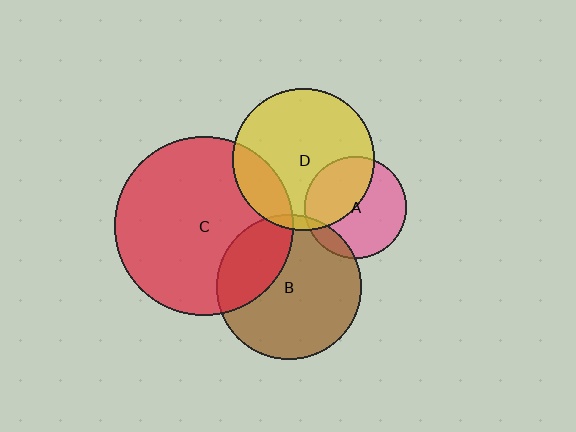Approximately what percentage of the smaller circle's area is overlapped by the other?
Approximately 40%.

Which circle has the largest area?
Circle C (red).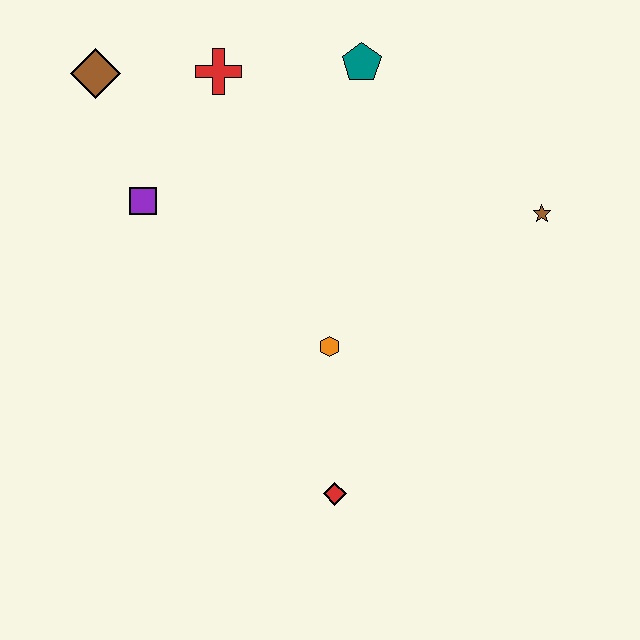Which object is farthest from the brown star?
The brown diamond is farthest from the brown star.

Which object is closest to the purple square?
The brown diamond is closest to the purple square.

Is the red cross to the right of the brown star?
No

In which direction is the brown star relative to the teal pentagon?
The brown star is to the right of the teal pentagon.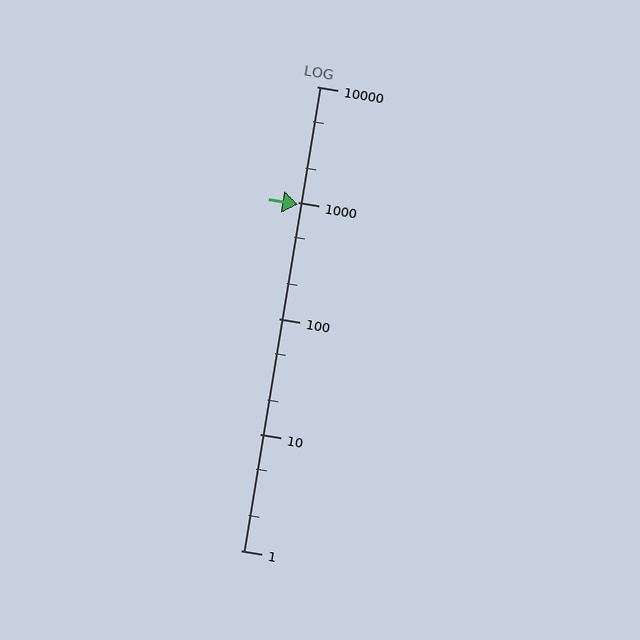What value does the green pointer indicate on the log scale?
The pointer indicates approximately 970.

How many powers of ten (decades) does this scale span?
The scale spans 4 decades, from 1 to 10000.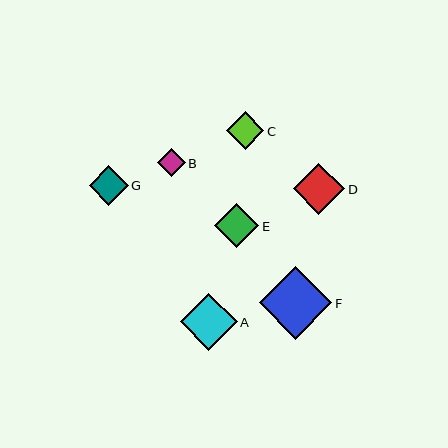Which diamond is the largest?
Diamond F is the largest with a size of approximately 73 pixels.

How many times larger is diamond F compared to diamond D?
Diamond F is approximately 1.4 times the size of diamond D.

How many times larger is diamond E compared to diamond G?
Diamond E is approximately 1.1 times the size of diamond G.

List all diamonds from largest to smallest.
From largest to smallest: F, A, D, E, G, C, B.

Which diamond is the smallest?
Diamond B is the smallest with a size of approximately 28 pixels.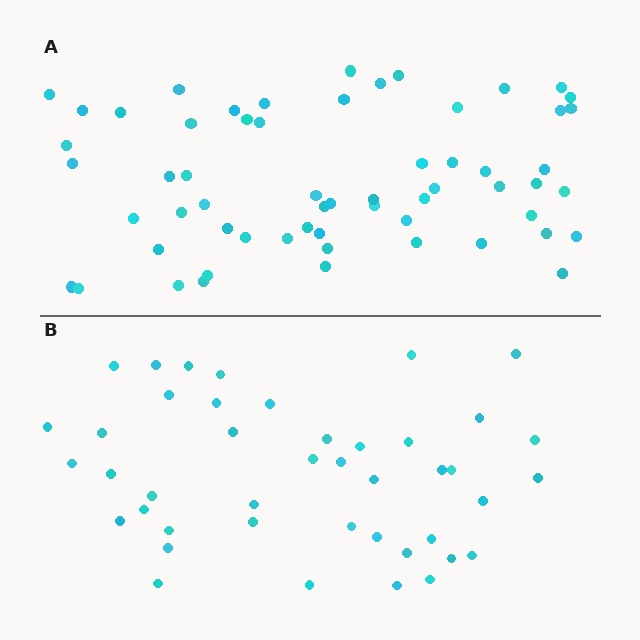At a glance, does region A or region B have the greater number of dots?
Region A (the top region) has more dots.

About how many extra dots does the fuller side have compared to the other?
Region A has approximately 15 more dots than region B.